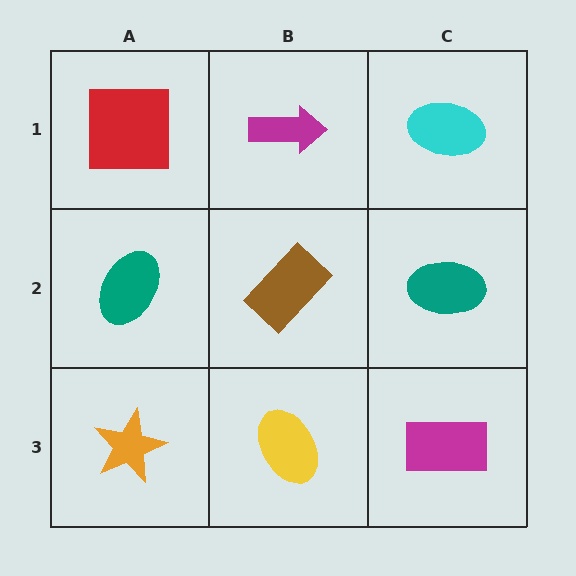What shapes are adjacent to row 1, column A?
A teal ellipse (row 2, column A), a magenta arrow (row 1, column B).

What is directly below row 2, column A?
An orange star.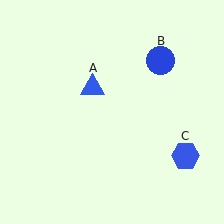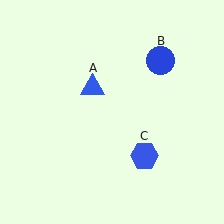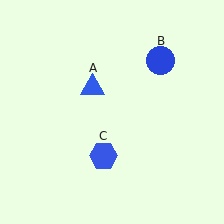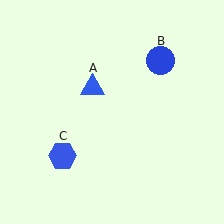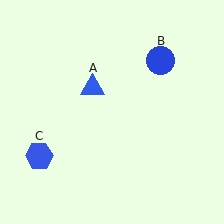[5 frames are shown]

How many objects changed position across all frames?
1 object changed position: blue hexagon (object C).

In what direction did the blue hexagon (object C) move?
The blue hexagon (object C) moved left.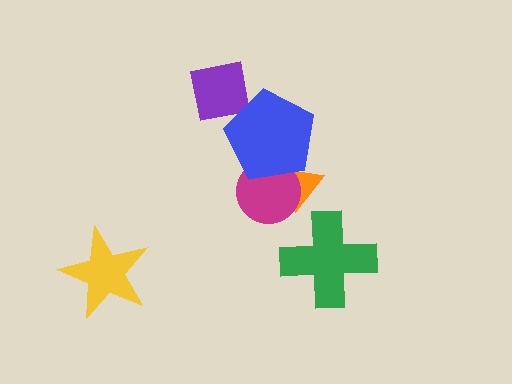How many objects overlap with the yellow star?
0 objects overlap with the yellow star.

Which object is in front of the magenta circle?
The blue pentagon is in front of the magenta circle.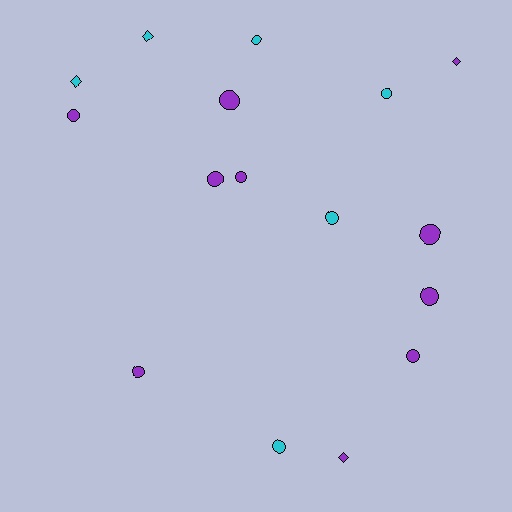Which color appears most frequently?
Purple, with 10 objects.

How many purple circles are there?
There are 8 purple circles.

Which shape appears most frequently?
Circle, with 12 objects.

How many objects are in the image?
There are 16 objects.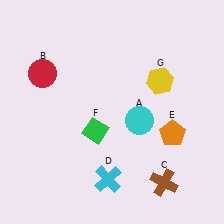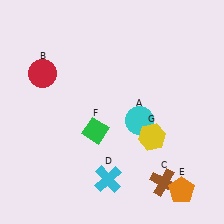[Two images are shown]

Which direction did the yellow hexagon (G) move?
The yellow hexagon (G) moved down.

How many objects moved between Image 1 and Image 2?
2 objects moved between the two images.